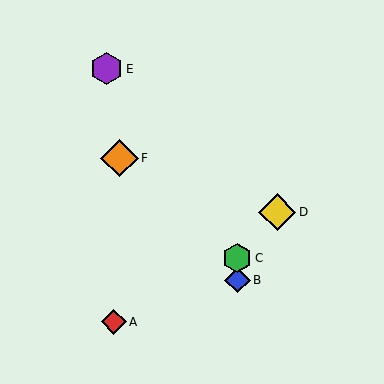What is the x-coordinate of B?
Object B is at x≈237.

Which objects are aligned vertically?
Objects B, C are aligned vertically.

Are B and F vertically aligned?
No, B is at x≈237 and F is at x≈120.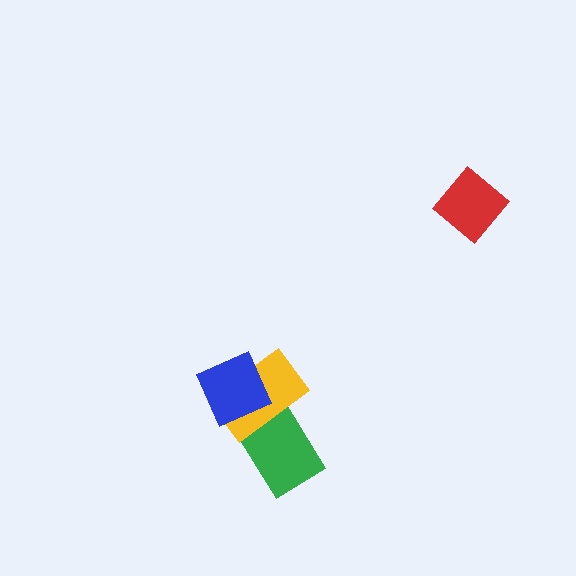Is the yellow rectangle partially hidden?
Yes, it is partially covered by another shape.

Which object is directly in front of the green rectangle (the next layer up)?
The yellow rectangle is directly in front of the green rectangle.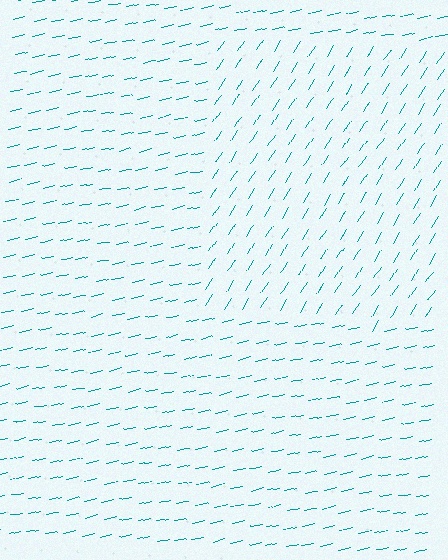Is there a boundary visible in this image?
Yes, there is a texture boundary formed by a change in line orientation.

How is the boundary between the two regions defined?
The boundary is defined purely by a change in line orientation (approximately 45 degrees difference). All lines are the same color and thickness.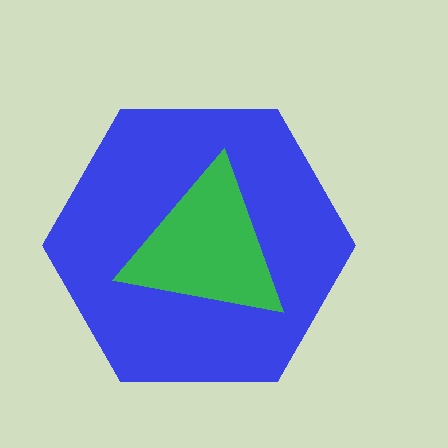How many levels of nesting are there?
2.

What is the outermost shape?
The blue hexagon.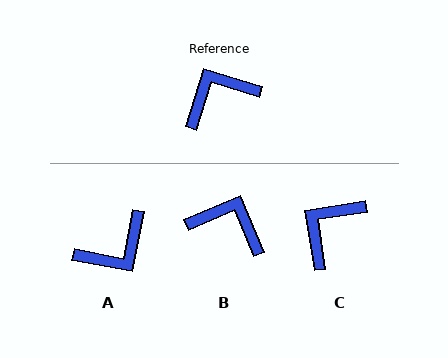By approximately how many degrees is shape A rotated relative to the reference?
Approximately 173 degrees clockwise.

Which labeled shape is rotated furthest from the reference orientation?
A, about 173 degrees away.